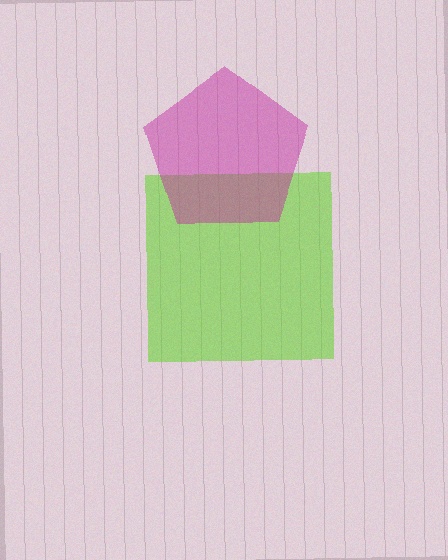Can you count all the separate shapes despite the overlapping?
Yes, there are 2 separate shapes.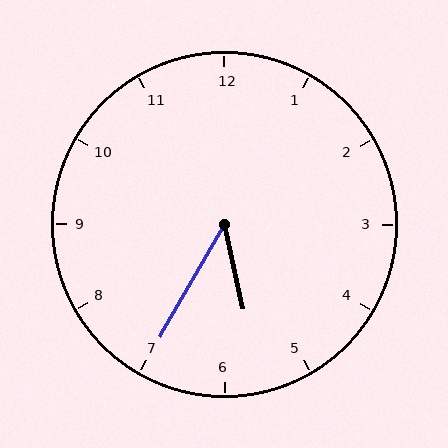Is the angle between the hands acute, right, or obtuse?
It is acute.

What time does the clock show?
5:35.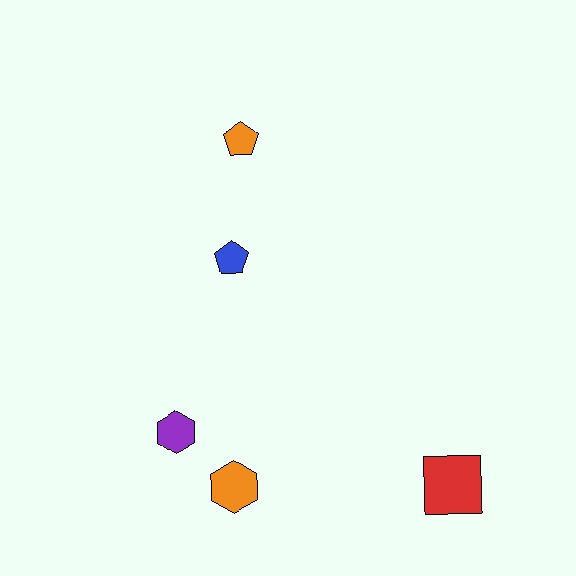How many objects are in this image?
There are 5 objects.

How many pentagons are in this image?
There are 2 pentagons.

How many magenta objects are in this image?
There are no magenta objects.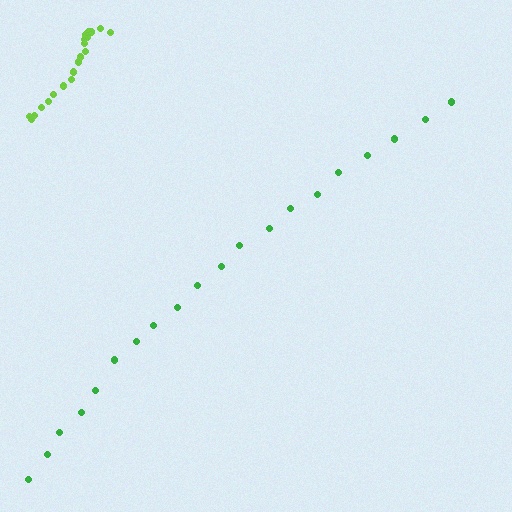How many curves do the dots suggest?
There are 2 distinct paths.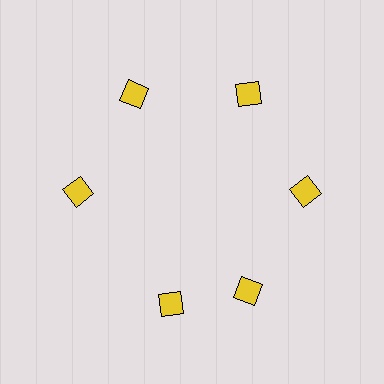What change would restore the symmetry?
The symmetry would be restored by rotating it back into even spacing with its neighbors so that all 6 diamonds sit at equal angles and equal distance from the center.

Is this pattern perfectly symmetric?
No. The 6 yellow diamonds are arranged in a ring, but one element near the 7 o'clock position is rotated out of alignment along the ring, breaking the 6-fold rotational symmetry.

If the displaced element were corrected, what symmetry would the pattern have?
It would have 6-fold rotational symmetry — the pattern would map onto itself every 60 degrees.